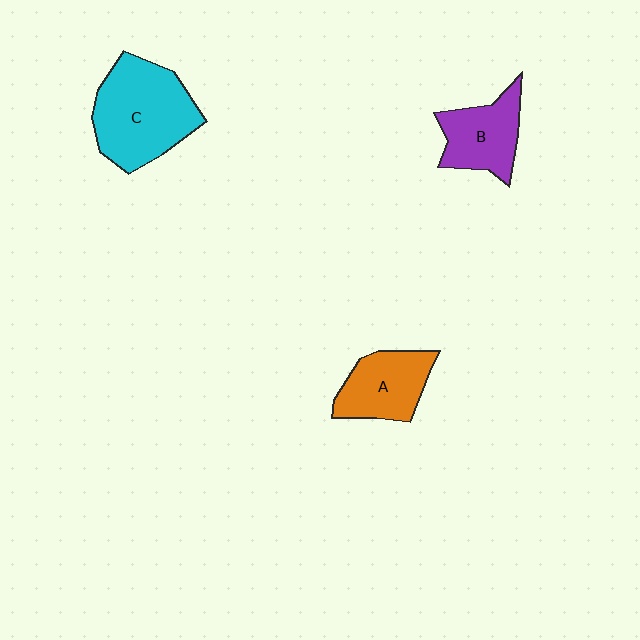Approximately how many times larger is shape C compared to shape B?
Approximately 1.6 times.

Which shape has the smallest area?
Shape B (purple).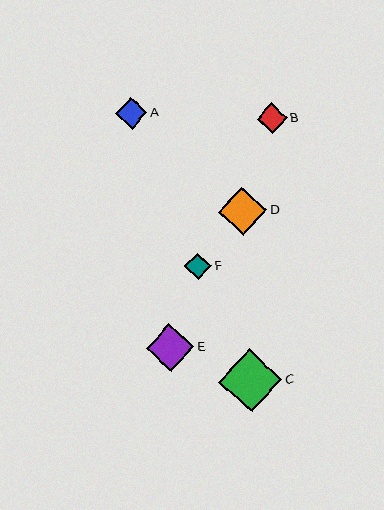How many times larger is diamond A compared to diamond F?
Diamond A is approximately 1.2 times the size of diamond F.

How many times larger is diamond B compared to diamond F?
Diamond B is approximately 1.1 times the size of diamond F.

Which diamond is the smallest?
Diamond F is the smallest with a size of approximately 27 pixels.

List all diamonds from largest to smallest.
From largest to smallest: C, D, E, A, B, F.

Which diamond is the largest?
Diamond C is the largest with a size of approximately 64 pixels.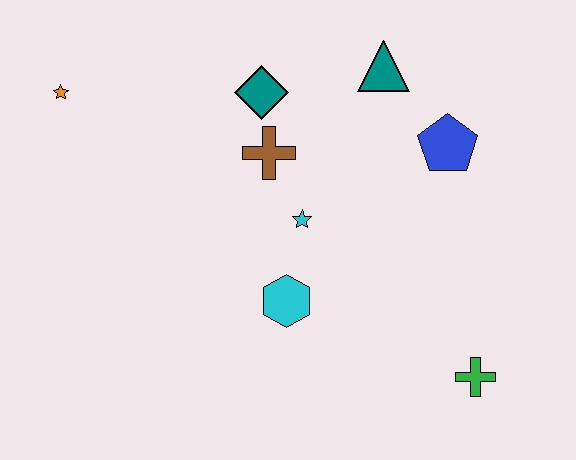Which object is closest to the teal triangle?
The blue pentagon is closest to the teal triangle.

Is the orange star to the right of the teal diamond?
No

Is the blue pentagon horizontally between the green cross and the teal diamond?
Yes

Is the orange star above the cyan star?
Yes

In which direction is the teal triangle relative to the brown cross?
The teal triangle is to the right of the brown cross.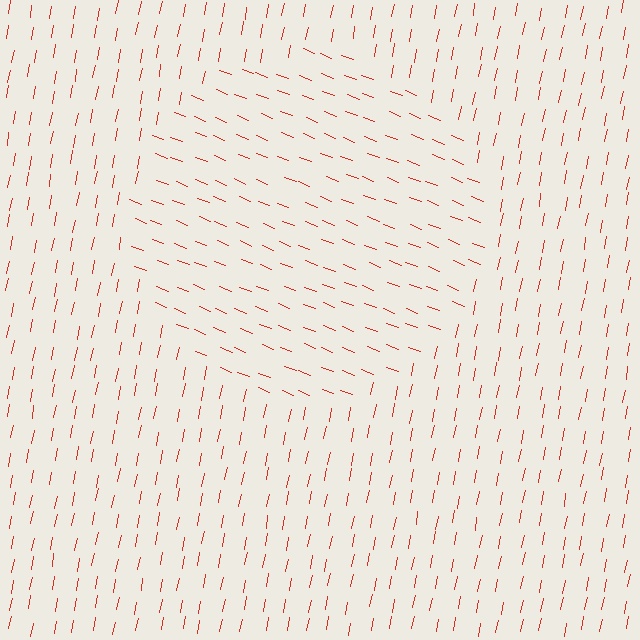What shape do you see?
I see a circle.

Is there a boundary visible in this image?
Yes, there is a texture boundary formed by a change in line orientation.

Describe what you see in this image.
The image is filled with small red line segments. A circle region in the image has lines oriented differently from the surrounding lines, creating a visible texture boundary.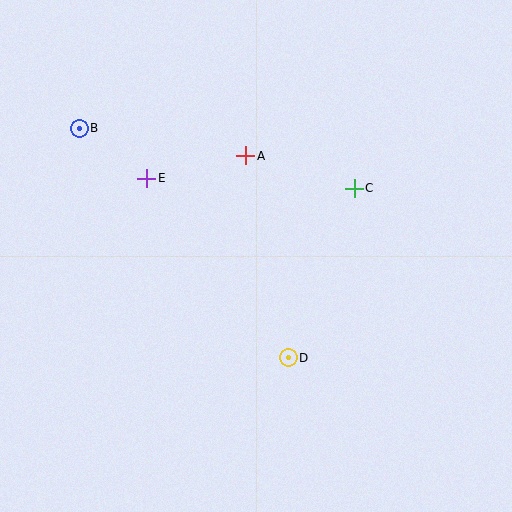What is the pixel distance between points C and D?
The distance between C and D is 182 pixels.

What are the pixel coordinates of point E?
Point E is at (147, 178).